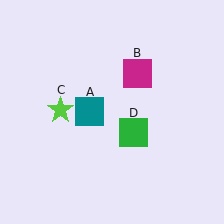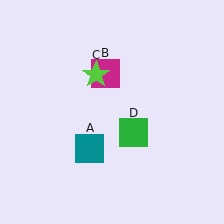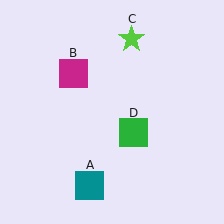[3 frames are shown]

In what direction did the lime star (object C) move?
The lime star (object C) moved up and to the right.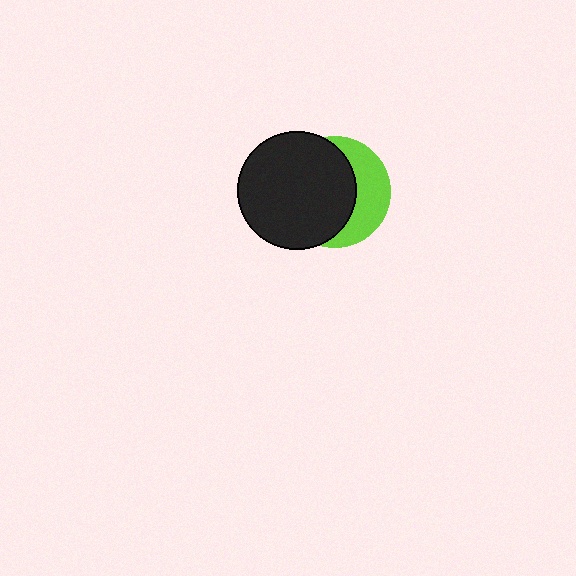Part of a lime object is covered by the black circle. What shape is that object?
It is a circle.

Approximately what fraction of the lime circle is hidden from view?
Roughly 63% of the lime circle is hidden behind the black circle.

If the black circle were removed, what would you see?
You would see the complete lime circle.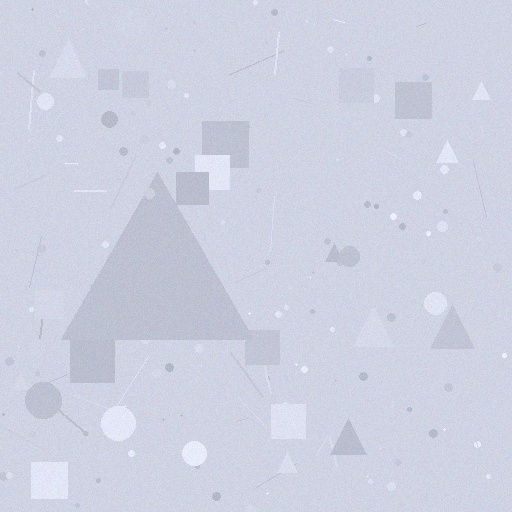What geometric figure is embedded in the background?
A triangle is embedded in the background.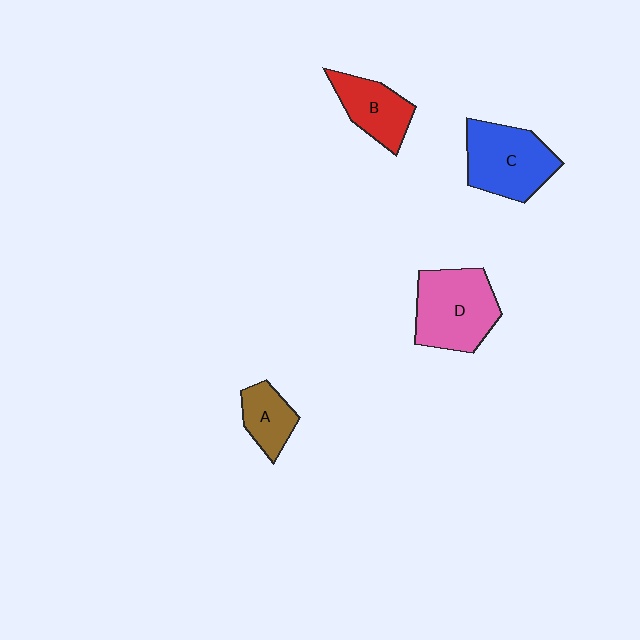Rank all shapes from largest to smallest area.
From largest to smallest: D (pink), C (blue), B (red), A (brown).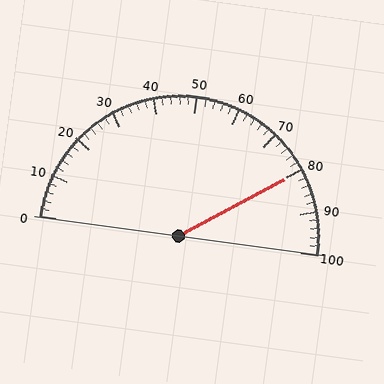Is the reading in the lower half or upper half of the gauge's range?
The reading is in the upper half of the range (0 to 100).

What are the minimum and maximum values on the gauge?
The gauge ranges from 0 to 100.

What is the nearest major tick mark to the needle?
The nearest major tick mark is 80.